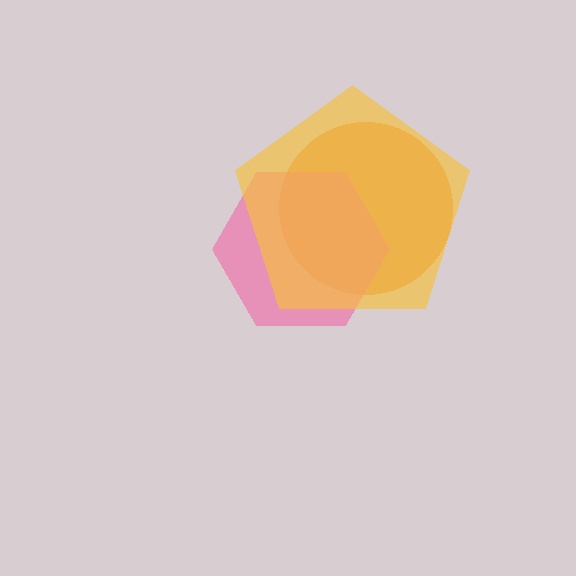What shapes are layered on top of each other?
The layered shapes are: an orange circle, a pink hexagon, a yellow pentagon.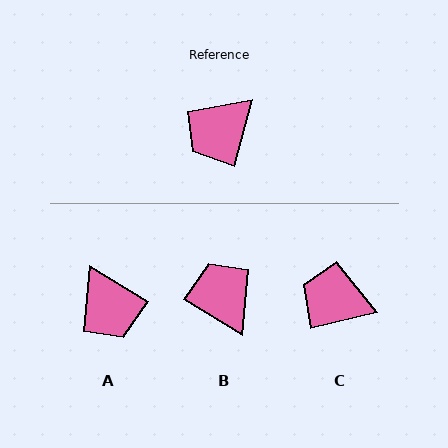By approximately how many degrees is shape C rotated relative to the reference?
Approximately 62 degrees clockwise.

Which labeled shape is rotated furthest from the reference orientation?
B, about 106 degrees away.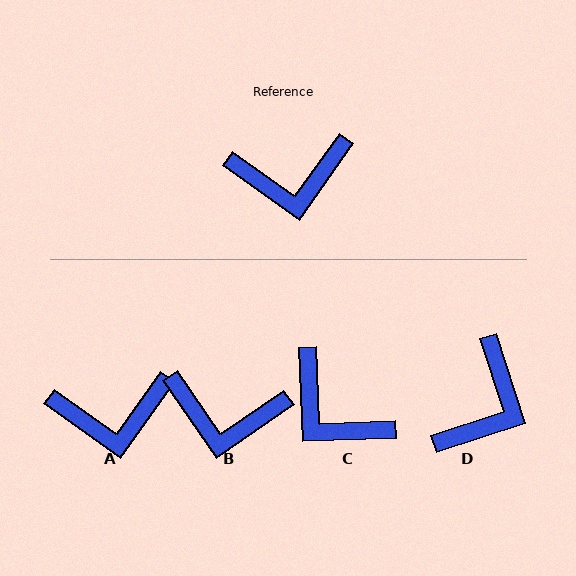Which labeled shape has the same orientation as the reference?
A.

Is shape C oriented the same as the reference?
No, it is off by about 53 degrees.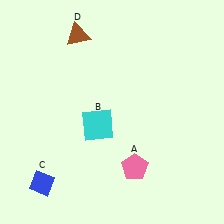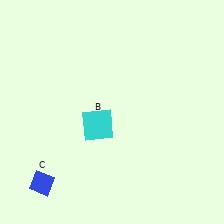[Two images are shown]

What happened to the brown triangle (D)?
The brown triangle (D) was removed in Image 2. It was in the top-left area of Image 1.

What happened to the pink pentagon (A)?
The pink pentagon (A) was removed in Image 2. It was in the bottom-right area of Image 1.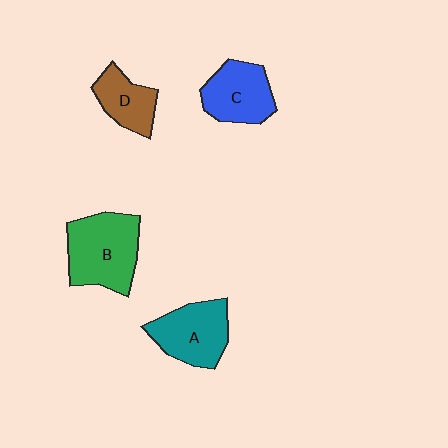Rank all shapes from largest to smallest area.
From largest to smallest: B (green), A (teal), C (blue), D (brown).